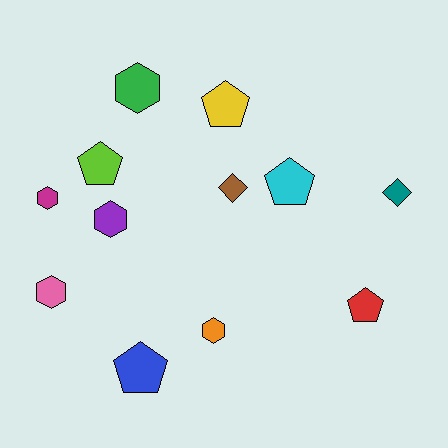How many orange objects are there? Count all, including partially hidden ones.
There is 1 orange object.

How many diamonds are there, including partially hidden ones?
There are 2 diamonds.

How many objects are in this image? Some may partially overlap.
There are 12 objects.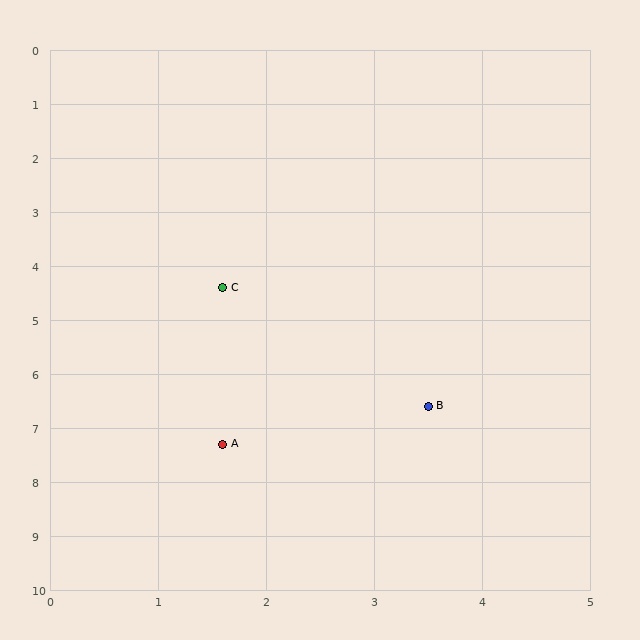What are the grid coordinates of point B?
Point B is at approximately (3.5, 6.6).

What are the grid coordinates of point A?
Point A is at approximately (1.6, 7.3).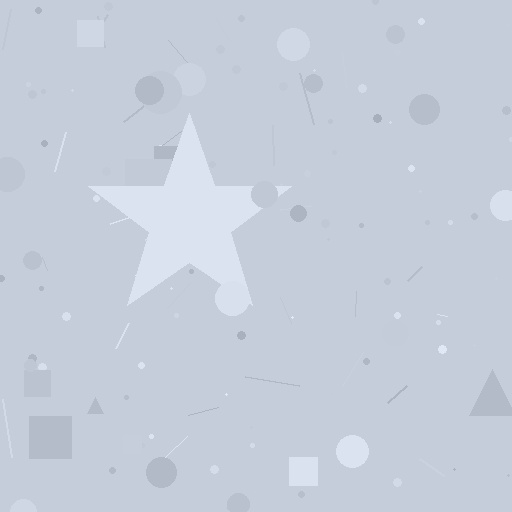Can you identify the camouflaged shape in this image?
The camouflaged shape is a star.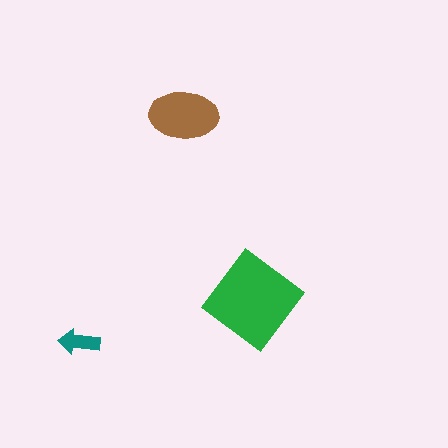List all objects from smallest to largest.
The teal arrow, the brown ellipse, the green diamond.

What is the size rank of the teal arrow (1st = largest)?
3rd.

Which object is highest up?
The brown ellipse is topmost.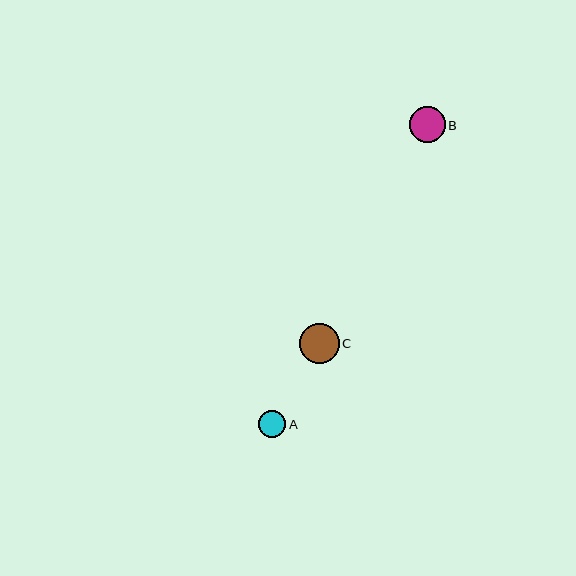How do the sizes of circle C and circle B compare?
Circle C and circle B are approximately the same size.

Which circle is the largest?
Circle C is the largest with a size of approximately 39 pixels.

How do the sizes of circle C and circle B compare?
Circle C and circle B are approximately the same size.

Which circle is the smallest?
Circle A is the smallest with a size of approximately 27 pixels.